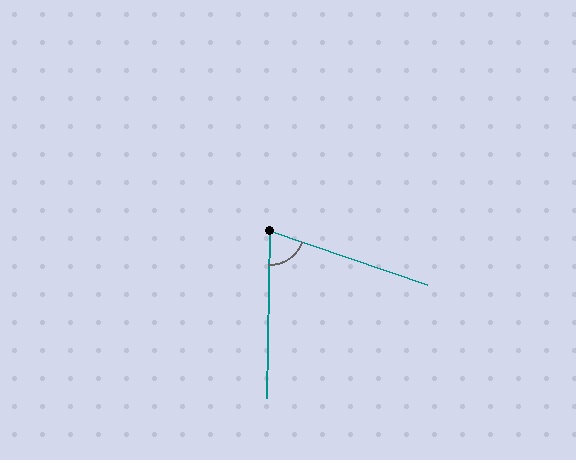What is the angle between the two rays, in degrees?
Approximately 72 degrees.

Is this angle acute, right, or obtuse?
It is acute.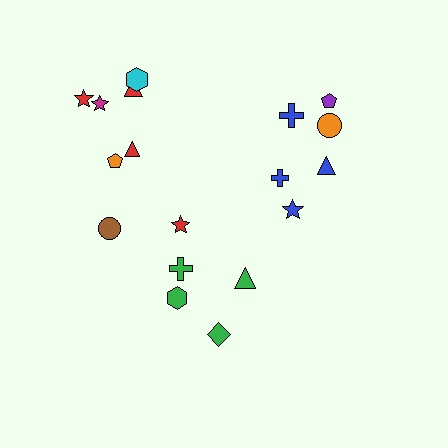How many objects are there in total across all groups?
There are 18 objects.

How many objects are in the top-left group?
There are 8 objects.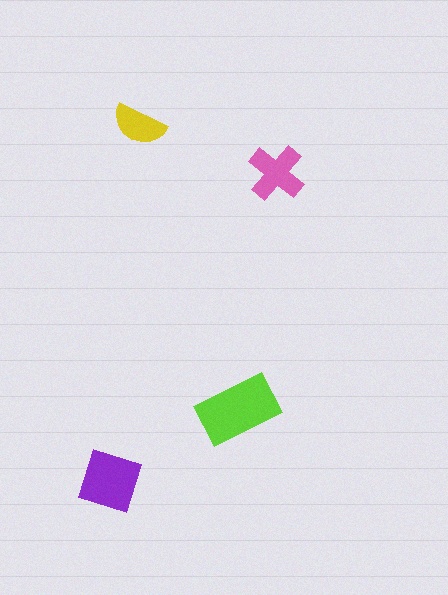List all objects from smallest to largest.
The yellow semicircle, the pink cross, the purple square, the lime rectangle.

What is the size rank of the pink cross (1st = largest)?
3rd.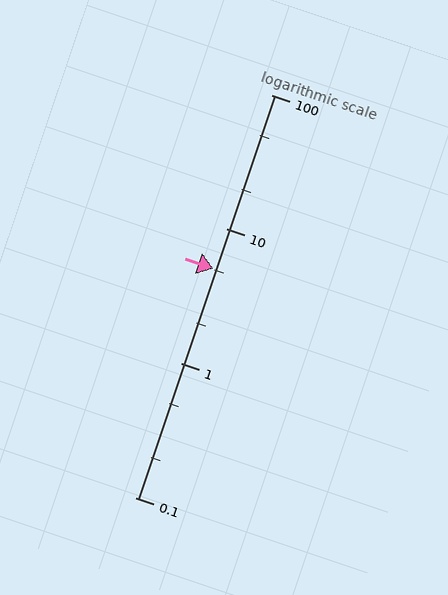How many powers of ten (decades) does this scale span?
The scale spans 3 decades, from 0.1 to 100.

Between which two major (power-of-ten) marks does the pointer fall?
The pointer is between 1 and 10.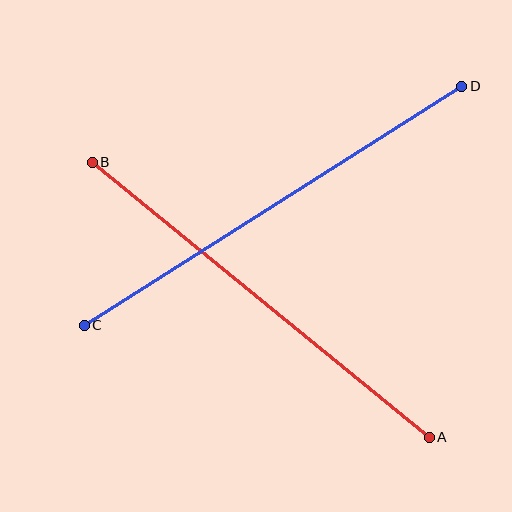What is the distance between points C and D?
The distance is approximately 447 pixels.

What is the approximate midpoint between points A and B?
The midpoint is at approximately (261, 300) pixels.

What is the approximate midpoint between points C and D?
The midpoint is at approximately (273, 206) pixels.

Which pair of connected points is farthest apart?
Points C and D are farthest apart.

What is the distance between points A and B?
The distance is approximately 435 pixels.